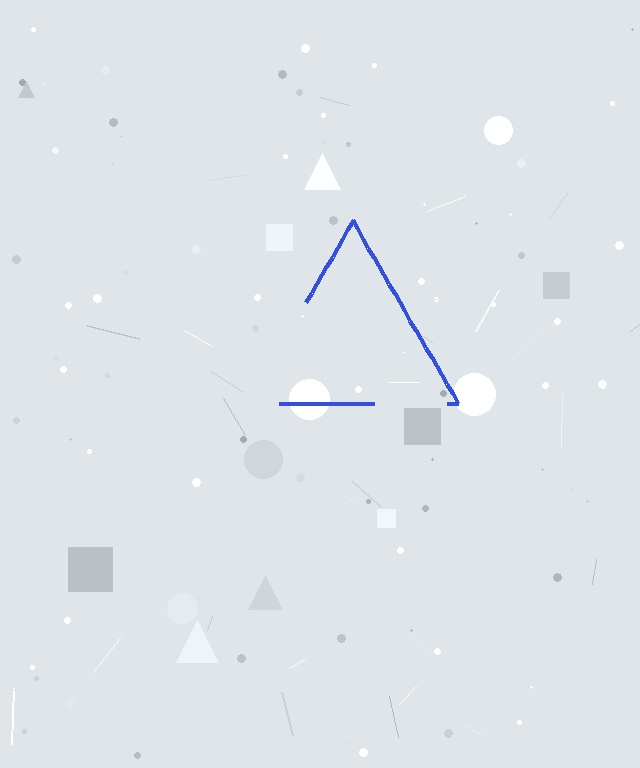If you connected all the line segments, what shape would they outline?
They would outline a triangle.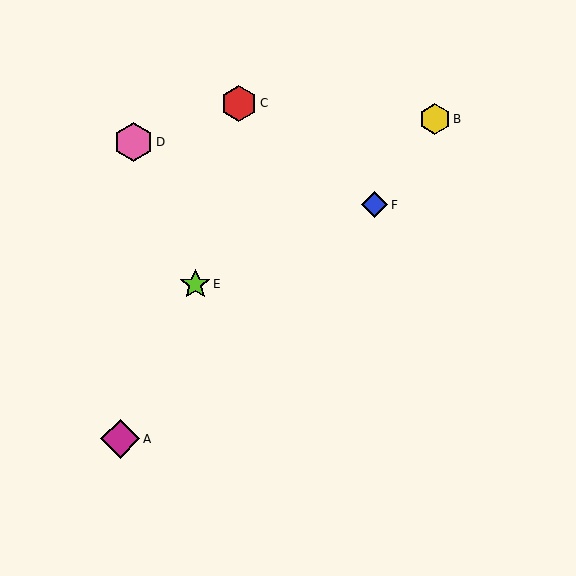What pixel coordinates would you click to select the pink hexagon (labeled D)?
Click at (134, 142) to select the pink hexagon D.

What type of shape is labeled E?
Shape E is a lime star.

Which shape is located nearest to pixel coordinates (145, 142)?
The pink hexagon (labeled D) at (134, 142) is nearest to that location.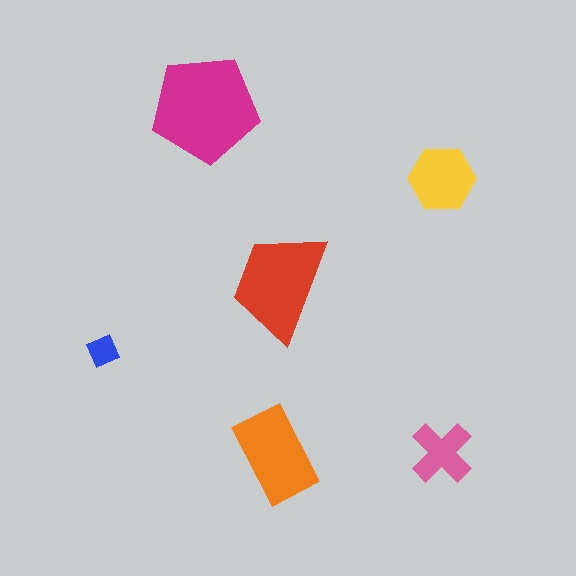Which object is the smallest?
The blue diamond.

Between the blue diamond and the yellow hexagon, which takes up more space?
The yellow hexagon.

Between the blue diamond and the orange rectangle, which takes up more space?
The orange rectangle.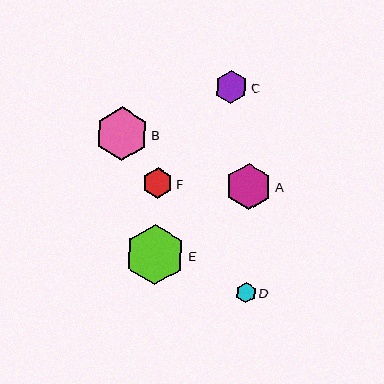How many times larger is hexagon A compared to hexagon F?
Hexagon A is approximately 1.5 times the size of hexagon F.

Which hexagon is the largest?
Hexagon E is the largest with a size of approximately 60 pixels.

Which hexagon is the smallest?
Hexagon D is the smallest with a size of approximately 20 pixels.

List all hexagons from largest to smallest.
From largest to smallest: E, B, A, C, F, D.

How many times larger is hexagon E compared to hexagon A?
Hexagon E is approximately 1.3 times the size of hexagon A.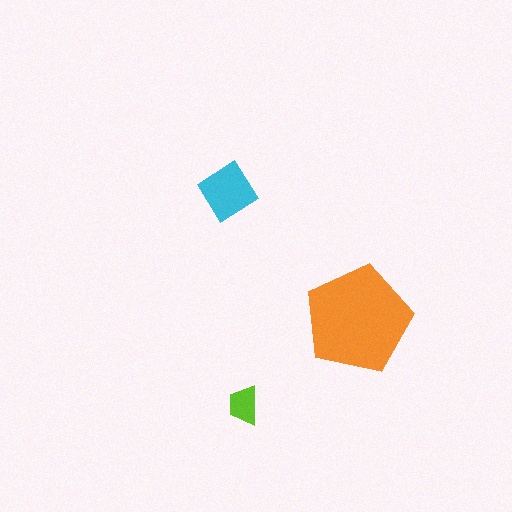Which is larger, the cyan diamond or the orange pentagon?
The orange pentagon.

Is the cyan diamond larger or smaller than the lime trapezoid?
Larger.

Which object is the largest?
The orange pentagon.